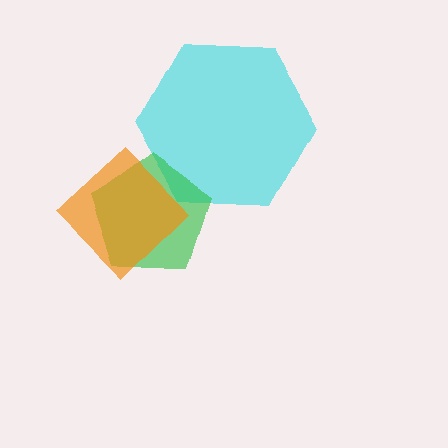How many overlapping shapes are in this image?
There are 3 overlapping shapes in the image.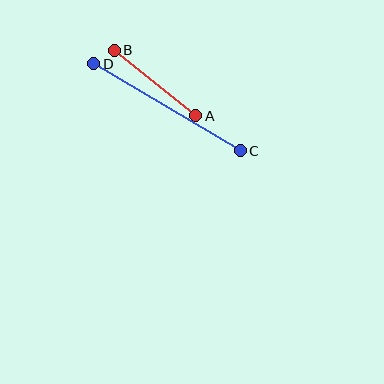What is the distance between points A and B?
The distance is approximately 105 pixels.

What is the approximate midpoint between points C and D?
The midpoint is at approximately (167, 107) pixels.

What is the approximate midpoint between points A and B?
The midpoint is at approximately (155, 83) pixels.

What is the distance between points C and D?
The distance is approximately 171 pixels.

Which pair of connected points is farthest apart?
Points C and D are farthest apart.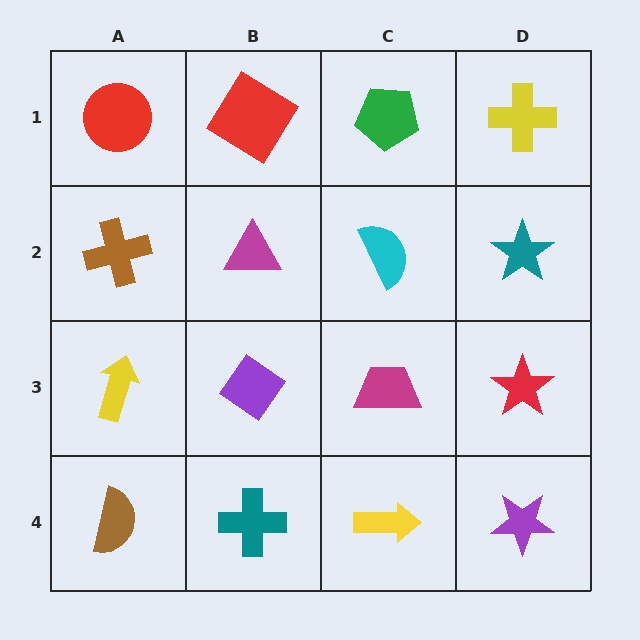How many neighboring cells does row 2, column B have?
4.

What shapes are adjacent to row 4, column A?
A yellow arrow (row 3, column A), a teal cross (row 4, column B).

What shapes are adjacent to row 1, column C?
A cyan semicircle (row 2, column C), a red diamond (row 1, column B), a yellow cross (row 1, column D).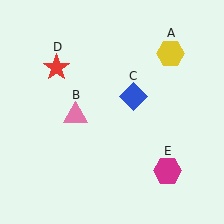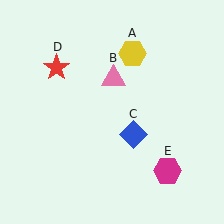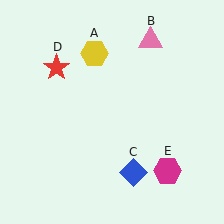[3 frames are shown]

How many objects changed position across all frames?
3 objects changed position: yellow hexagon (object A), pink triangle (object B), blue diamond (object C).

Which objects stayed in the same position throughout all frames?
Red star (object D) and magenta hexagon (object E) remained stationary.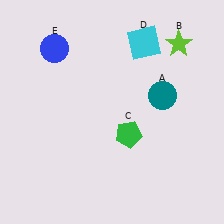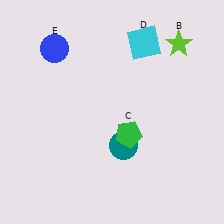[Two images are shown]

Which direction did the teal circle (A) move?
The teal circle (A) moved down.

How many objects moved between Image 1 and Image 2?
1 object moved between the two images.